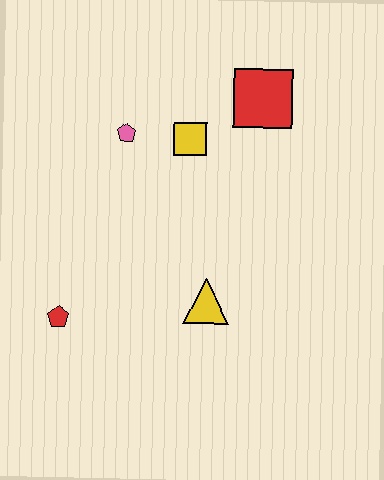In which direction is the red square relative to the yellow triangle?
The red square is above the yellow triangle.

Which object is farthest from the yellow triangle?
The red square is farthest from the yellow triangle.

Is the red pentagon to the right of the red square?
No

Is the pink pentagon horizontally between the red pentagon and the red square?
Yes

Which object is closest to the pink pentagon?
The yellow square is closest to the pink pentagon.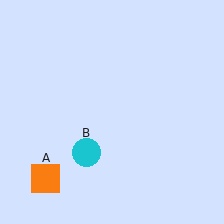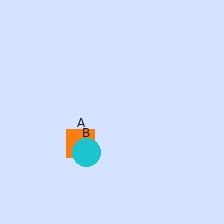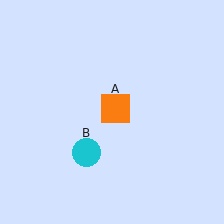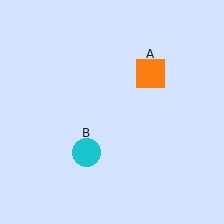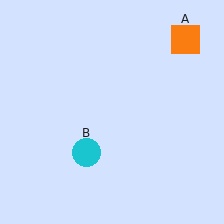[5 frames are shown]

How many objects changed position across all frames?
1 object changed position: orange square (object A).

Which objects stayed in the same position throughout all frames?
Cyan circle (object B) remained stationary.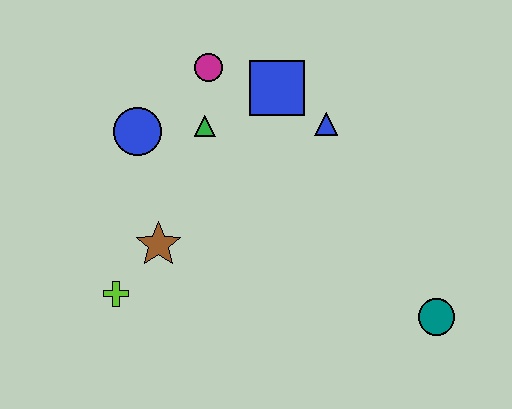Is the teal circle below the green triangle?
Yes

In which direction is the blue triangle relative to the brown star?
The blue triangle is to the right of the brown star.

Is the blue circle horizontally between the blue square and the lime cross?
Yes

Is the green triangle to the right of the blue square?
No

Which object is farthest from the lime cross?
The teal circle is farthest from the lime cross.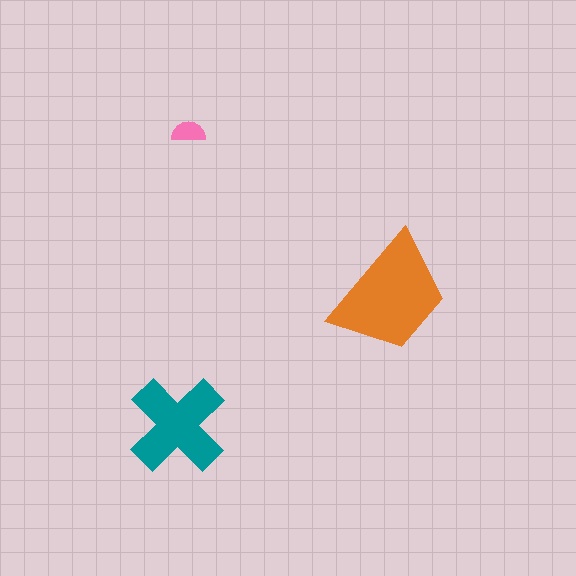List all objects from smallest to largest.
The pink semicircle, the teal cross, the orange trapezoid.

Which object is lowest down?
The teal cross is bottommost.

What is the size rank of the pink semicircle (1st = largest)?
3rd.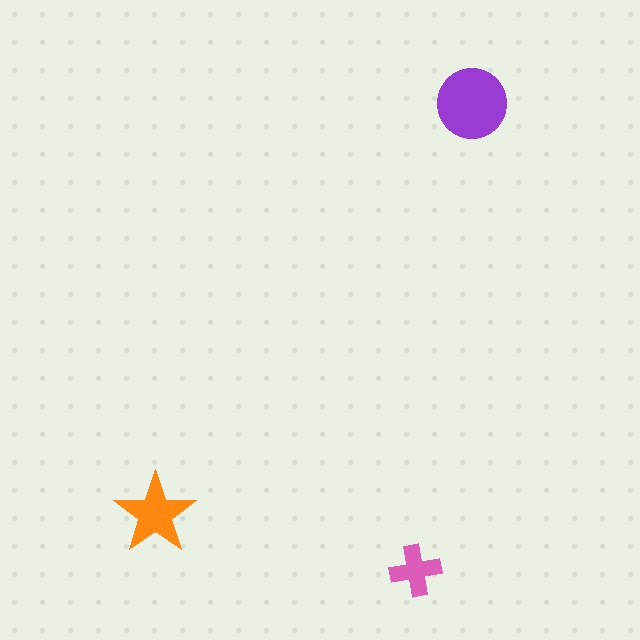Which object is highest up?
The purple circle is topmost.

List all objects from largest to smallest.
The purple circle, the orange star, the pink cross.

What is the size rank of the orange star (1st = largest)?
2nd.